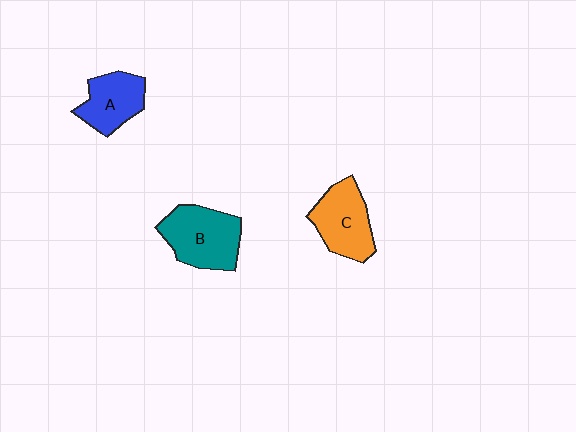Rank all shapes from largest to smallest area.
From largest to smallest: B (teal), C (orange), A (blue).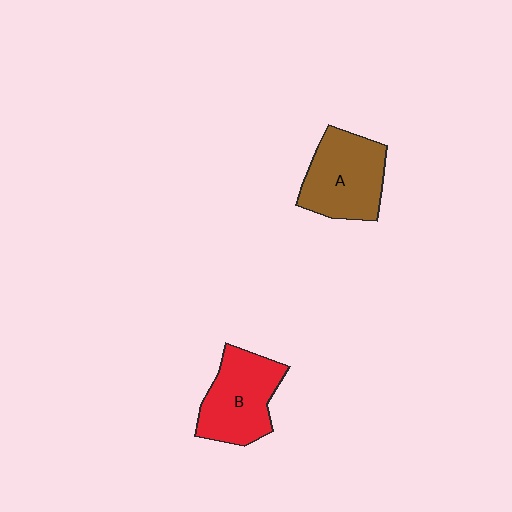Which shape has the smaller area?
Shape B (red).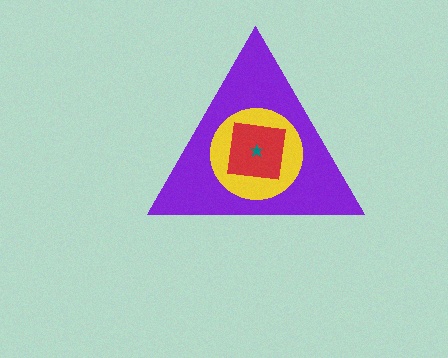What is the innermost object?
The teal star.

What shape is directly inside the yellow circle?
The red square.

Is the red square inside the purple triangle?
Yes.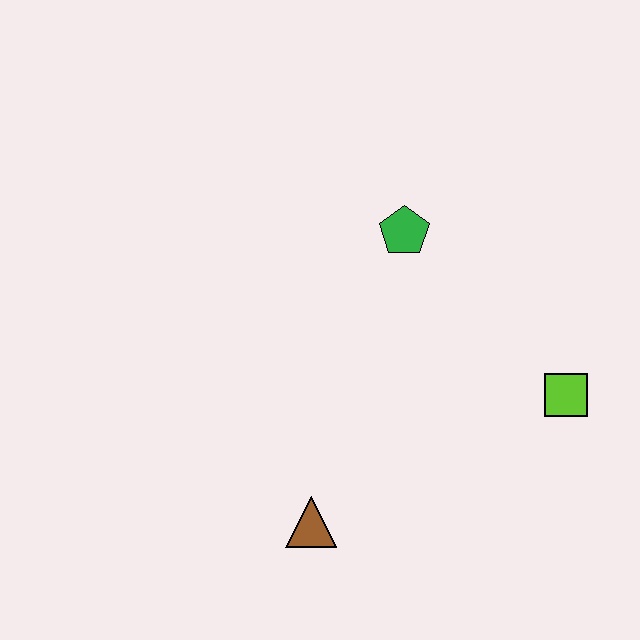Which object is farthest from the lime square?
The brown triangle is farthest from the lime square.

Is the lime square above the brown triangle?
Yes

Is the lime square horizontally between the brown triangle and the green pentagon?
No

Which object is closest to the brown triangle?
The lime square is closest to the brown triangle.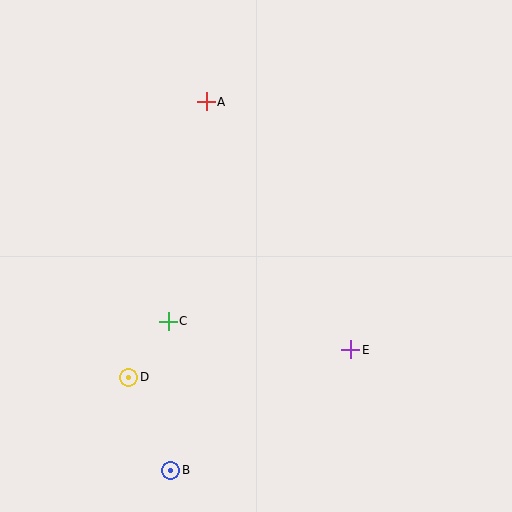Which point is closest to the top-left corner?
Point A is closest to the top-left corner.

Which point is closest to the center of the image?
Point C at (168, 321) is closest to the center.